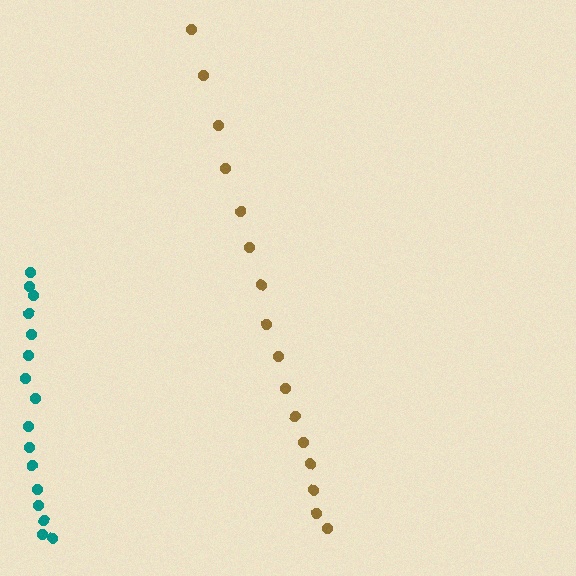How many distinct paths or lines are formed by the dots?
There are 2 distinct paths.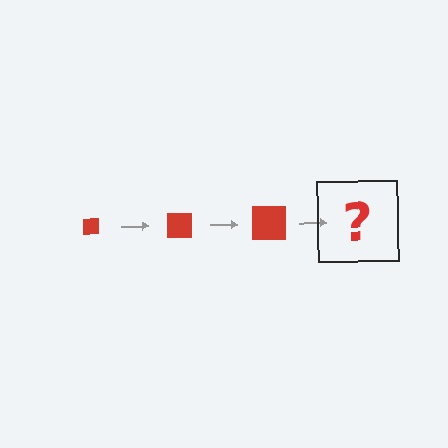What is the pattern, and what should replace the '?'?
The pattern is that the square gets progressively larger each step. The '?' should be a red square, larger than the previous one.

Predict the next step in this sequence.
The next step is a red square, larger than the previous one.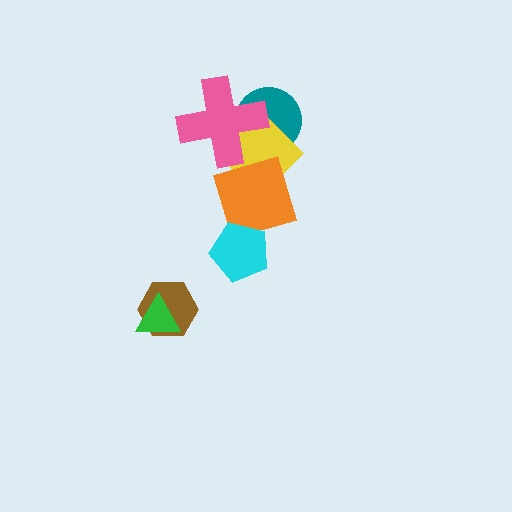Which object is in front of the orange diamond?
The cyan pentagon is in front of the orange diamond.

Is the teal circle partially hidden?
Yes, it is partially covered by another shape.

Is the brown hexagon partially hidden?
Yes, it is partially covered by another shape.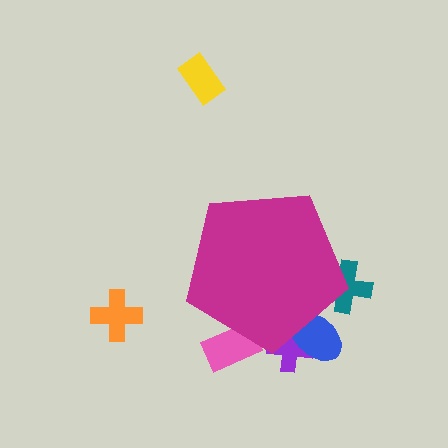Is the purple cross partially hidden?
Yes, the purple cross is partially hidden behind the magenta pentagon.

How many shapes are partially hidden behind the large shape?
4 shapes are partially hidden.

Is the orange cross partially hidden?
No, the orange cross is fully visible.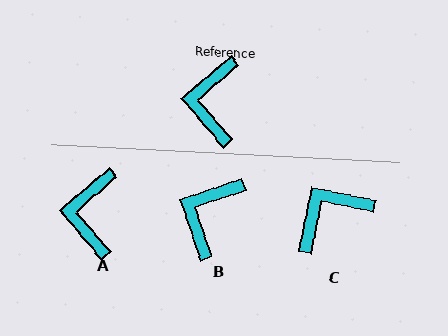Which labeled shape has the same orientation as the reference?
A.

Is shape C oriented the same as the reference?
No, it is off by about 52 degrees.